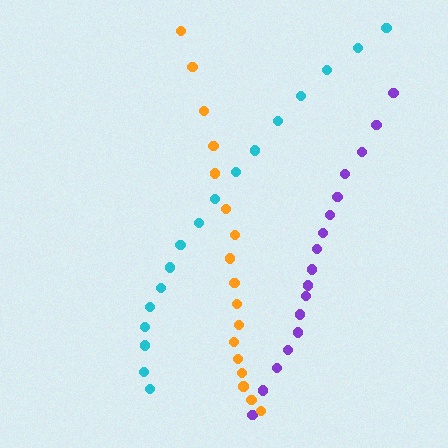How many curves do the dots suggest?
There are 3 distinct paths.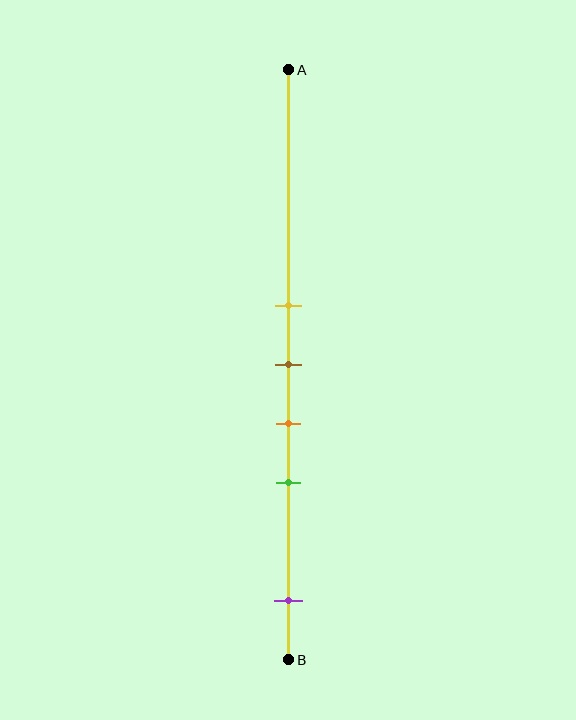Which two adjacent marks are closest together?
The yellow and brown marks are the closest adjacent pair.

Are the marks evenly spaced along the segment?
No, the marks are not evenly spaced.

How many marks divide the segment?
There are 5 marks dividing the segment.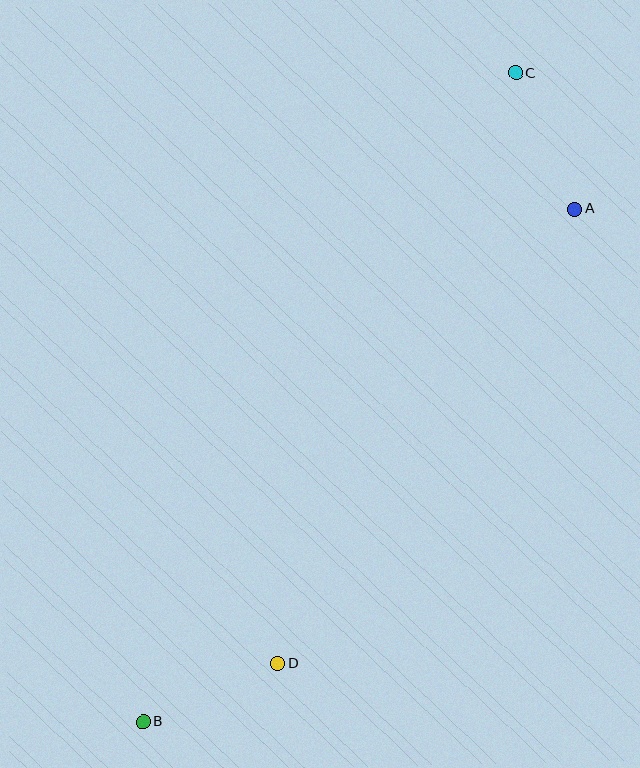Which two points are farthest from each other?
Points B and C are farthest from each other.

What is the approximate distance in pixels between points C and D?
The distance between C and D is approximately 636 pixels.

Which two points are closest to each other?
Points B and D are closest to each other.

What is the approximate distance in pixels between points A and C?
The distance between A and C is approximately 148 pixels.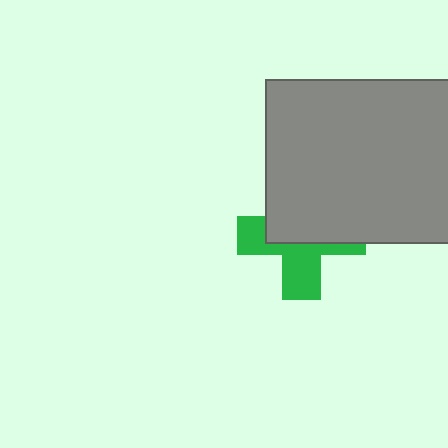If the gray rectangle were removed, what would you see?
You would see the complete green cross.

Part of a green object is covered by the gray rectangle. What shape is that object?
It is a cross.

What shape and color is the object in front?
The object in front is a gray rectangle.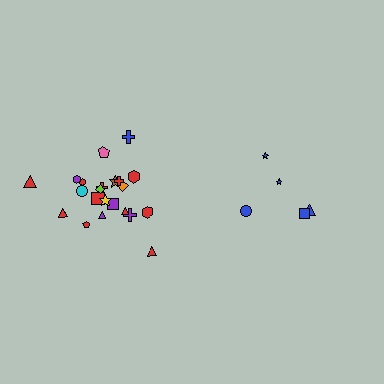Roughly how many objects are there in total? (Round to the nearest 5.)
Roughly 25 objects in total.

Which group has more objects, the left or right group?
The left group.